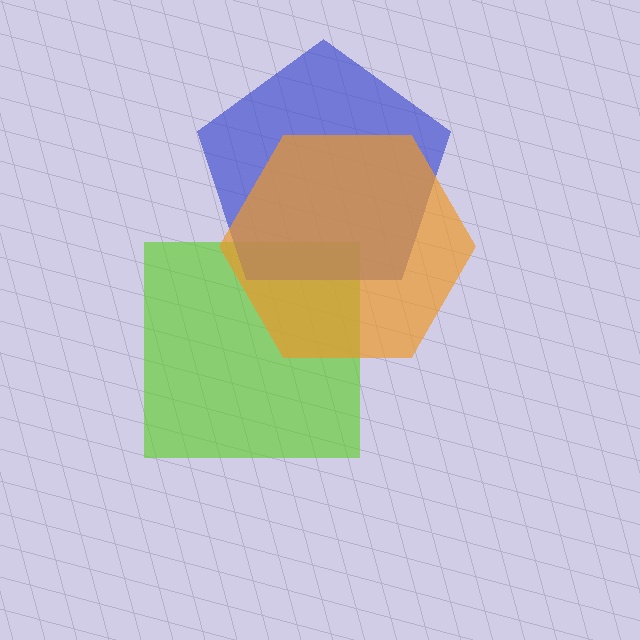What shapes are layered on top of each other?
The layered shapes are: a lime square, a blue pentagon, an orange hexagon.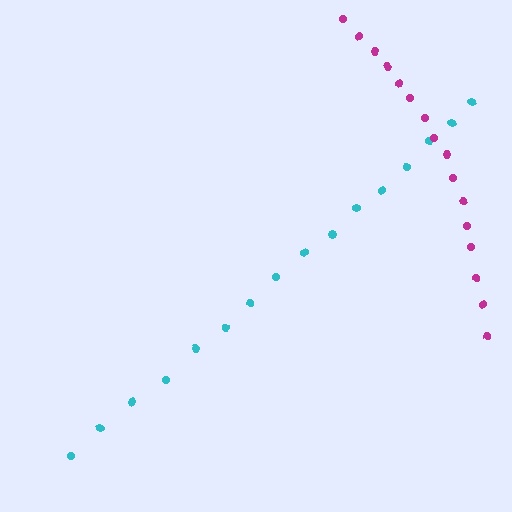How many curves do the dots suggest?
There are 2 distinct paths.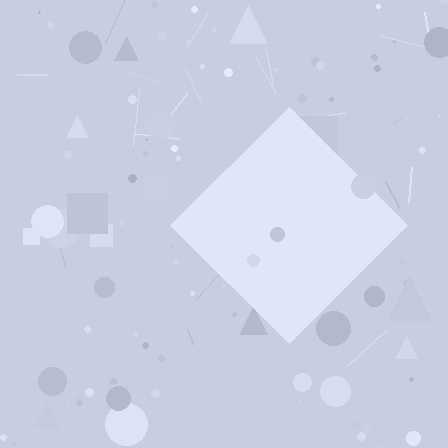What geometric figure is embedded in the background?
A diamond is embedded in the background.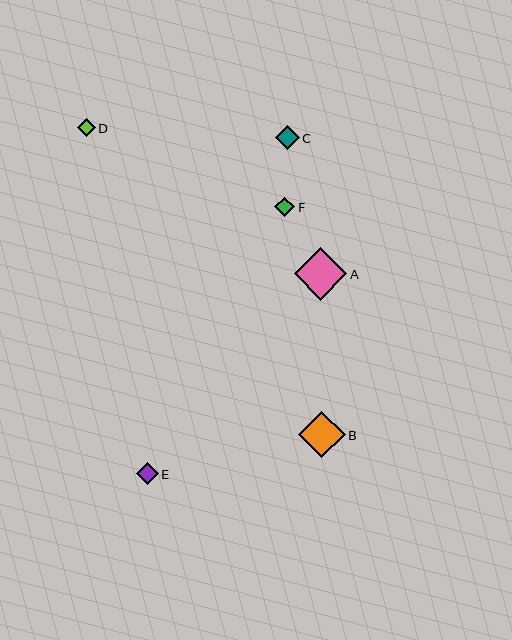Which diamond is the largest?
Diamond A is the largest with a size of approximately 53 pixels.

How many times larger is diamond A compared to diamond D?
Diamond A is approximately 3.0 times the size of diamond D.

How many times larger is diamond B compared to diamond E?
Diamond B is approximately 2.1 times the size of diamond E.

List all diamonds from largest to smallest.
From largest to smallest: A, B, C, E, F, D.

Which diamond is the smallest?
Diamond D is the smallest with a size of approximately 18 pixels.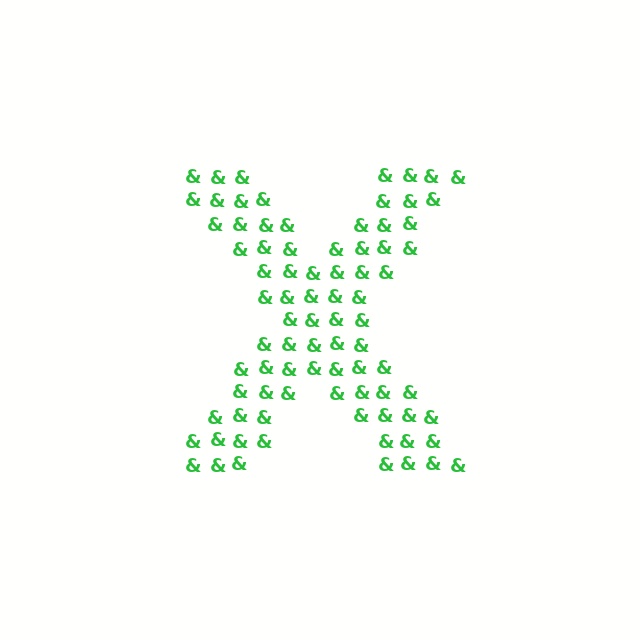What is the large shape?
The large shape is the letter X.